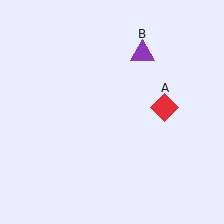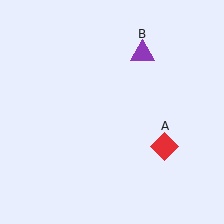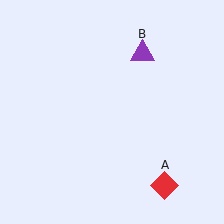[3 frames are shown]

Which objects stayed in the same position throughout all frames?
Purple triangle (object B) remained stationary.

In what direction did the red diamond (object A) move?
The red diamond (object A) moved down.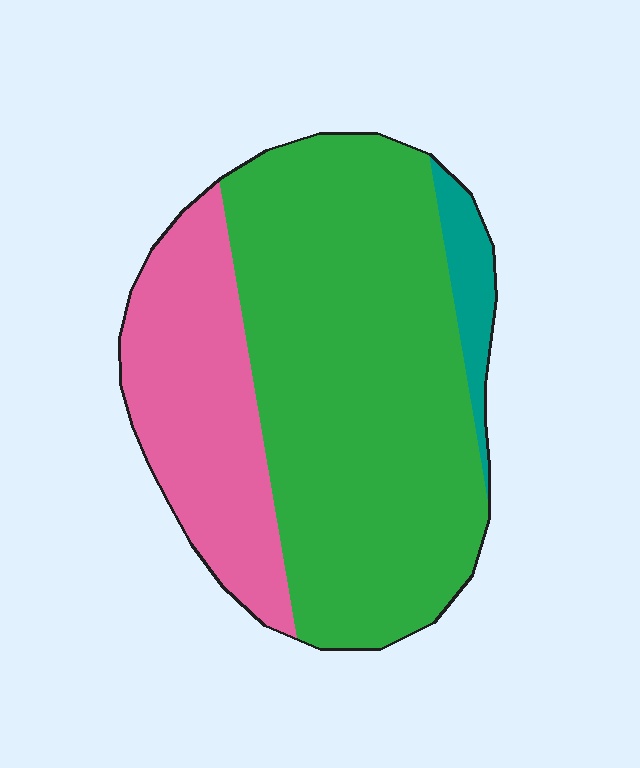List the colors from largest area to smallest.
From largest to smallest: green, pink, teal.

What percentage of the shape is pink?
Pink takes up about one quarter (1/4) of the shape.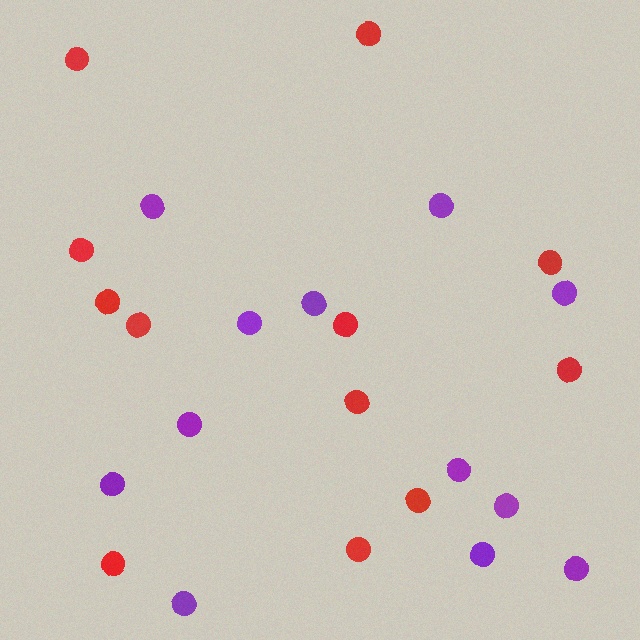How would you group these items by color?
There are 2 groups: one group of purple circles (12) and one group of red circles (12).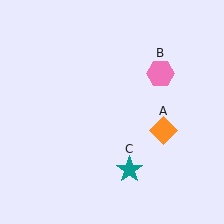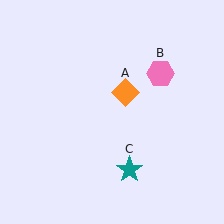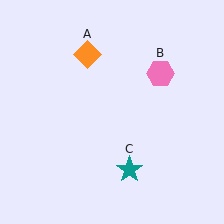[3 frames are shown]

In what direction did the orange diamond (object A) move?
The orange diamond (object A) moved up and to the left.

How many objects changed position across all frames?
1 object changed position: orange diamond (object A).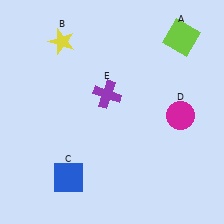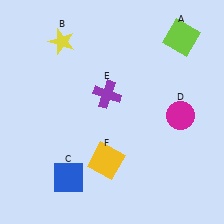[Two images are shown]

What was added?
A yellow square (F) was added in Image 2.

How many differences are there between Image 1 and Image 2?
There is 1 difference between the two images.